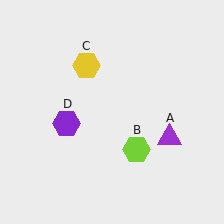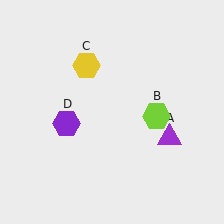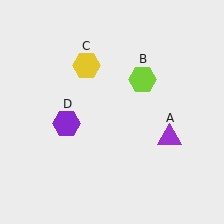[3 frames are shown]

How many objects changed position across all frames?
1 object changed position: lime hexagon (object B).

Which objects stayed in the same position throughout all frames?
Purple triangle (object A) and yellow hexagon (object C) and purple hexagon (object D) remained stationary.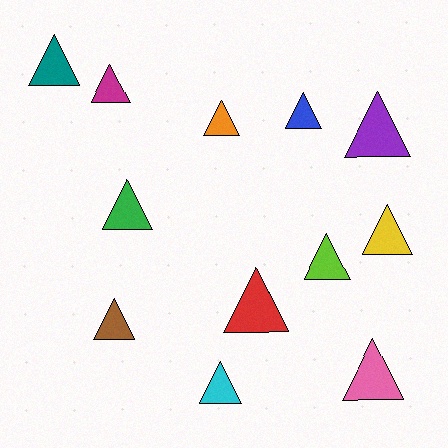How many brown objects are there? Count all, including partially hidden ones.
There is 1 brown object.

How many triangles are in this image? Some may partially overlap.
There are 12 triangles.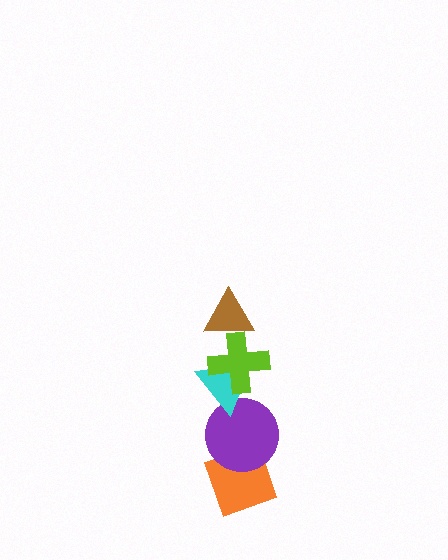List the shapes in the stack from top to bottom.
From top to bottom: the brown triangle, the lime cross, the cyan triangle, the purple circle, the orange diamond.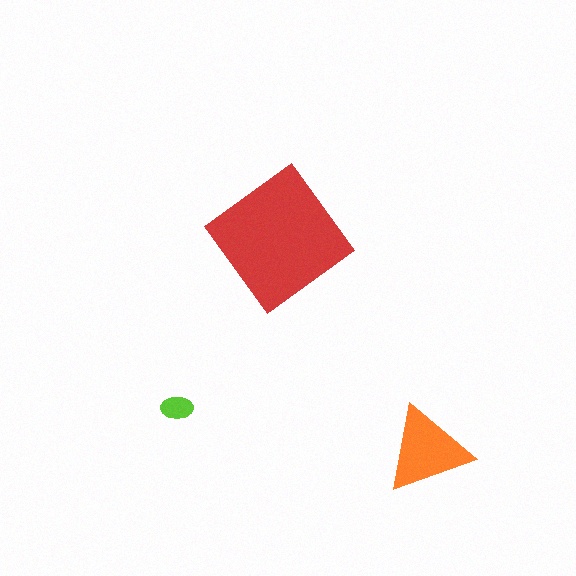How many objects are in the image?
There are 3 objects in the image.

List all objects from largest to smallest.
The red diamond, the orange triangle, the lime ellipse.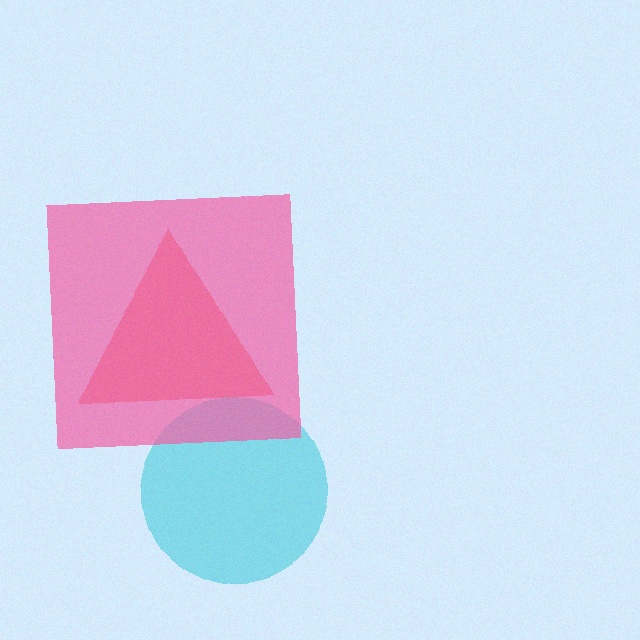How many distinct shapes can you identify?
There are 3 distinct shapes: a cyan circle, a red triangle, a pink square.